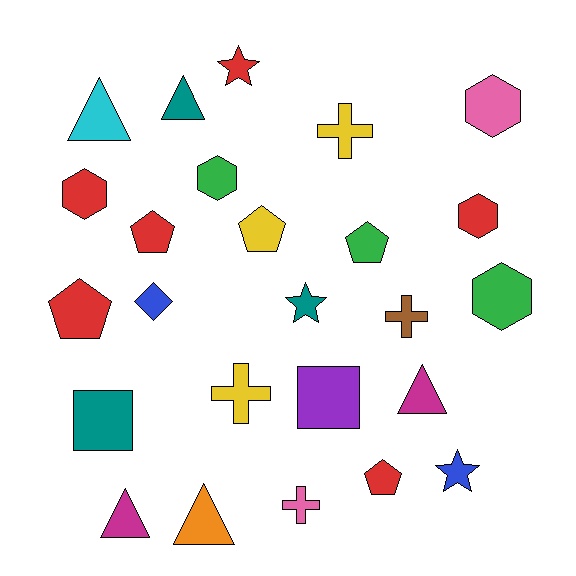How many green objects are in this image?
There are 3 green objects.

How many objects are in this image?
There are 25 objects.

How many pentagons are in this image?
There are 5 pentagons.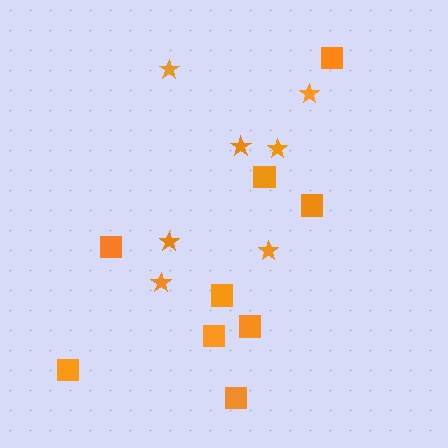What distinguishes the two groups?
There are 2 groups: one group of stars (7) and one group of squares (9).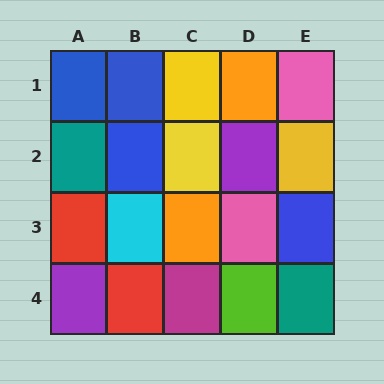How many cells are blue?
4 cells are blue.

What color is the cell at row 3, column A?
Red.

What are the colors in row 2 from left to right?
Teal, blue, yellow, purple, yellow.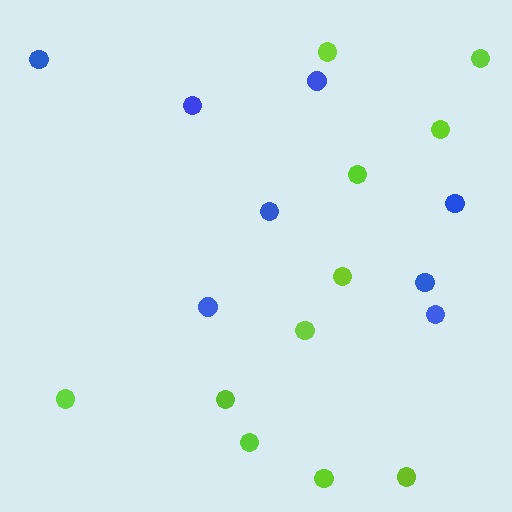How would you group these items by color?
There are 2 groups: one group of lime circles (11) and one group of blue circles (8).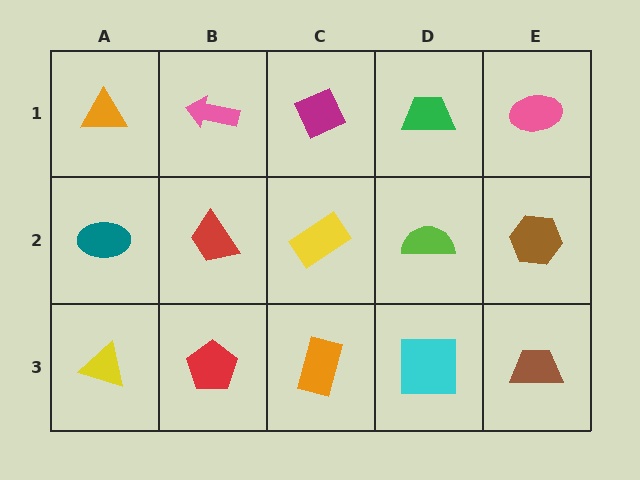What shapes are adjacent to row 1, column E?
A brown hexagon (row 2, column E), a green trapezoid (row 1, column D).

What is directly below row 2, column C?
An orange rectangle.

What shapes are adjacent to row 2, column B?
A pink arrow (row 1, column B), a red pentagon (row 3, column B), a teal ellipse (row 2, column A), a yellow rectangle (row 2, column C).